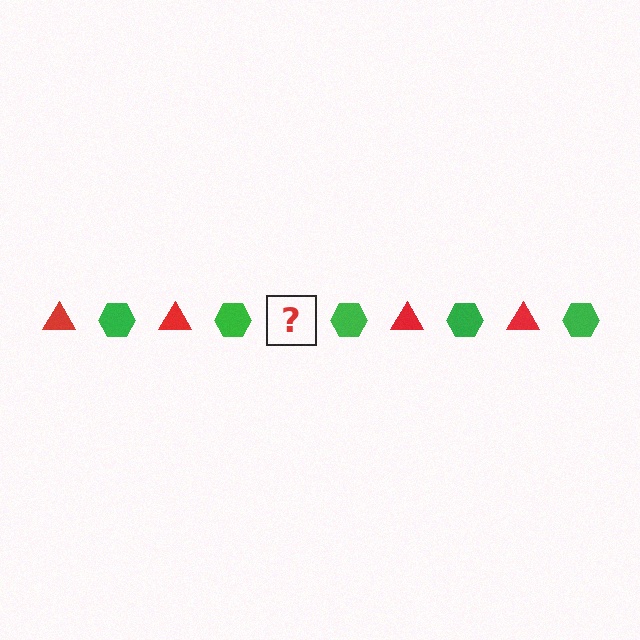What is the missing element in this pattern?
The missing element is a red triangle.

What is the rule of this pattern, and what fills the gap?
The rule is that the pattern alternates between red triangle and green hexagon. The gap should be filled with a red triangle.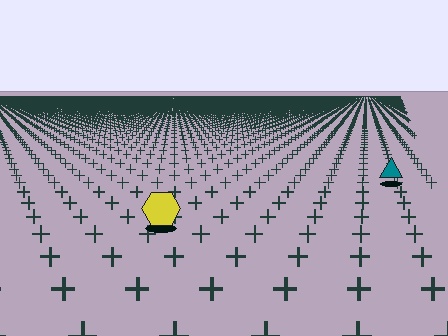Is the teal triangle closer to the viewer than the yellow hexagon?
No. The yellow hexagon is closer — you can tell from the texture gradient: the ground texture is coarser near it.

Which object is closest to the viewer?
The yellow hexagon is closest. The texture marks near it are larger and more spread out.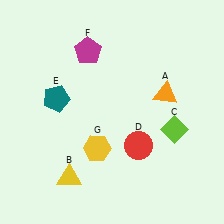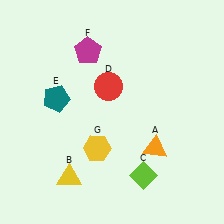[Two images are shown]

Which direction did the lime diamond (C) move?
The lime diamond (C) moved down.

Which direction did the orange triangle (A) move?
The orange triangle (A) moved down.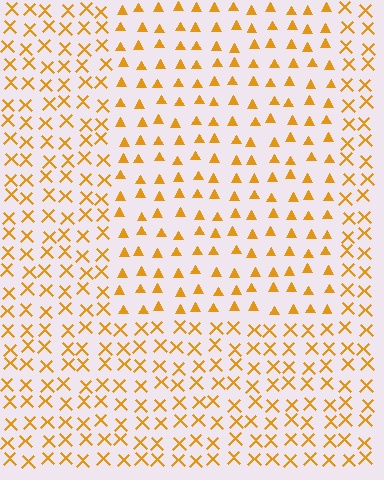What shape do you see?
I see a rectangle.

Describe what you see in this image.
The image is filled with small orange elements arranged in a uniform grid. A rectangle-shaped region contains triangles, while the surrounding area contains X marks. The boundary is defined purely by the change in element shape.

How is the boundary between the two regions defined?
The boundary is defined by a change in element shape: triangles inside vs. X marks outside. All elements share the same color and spacing.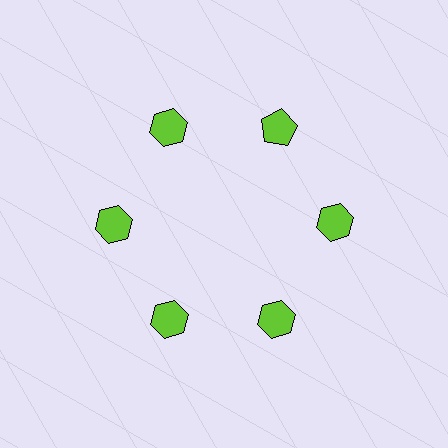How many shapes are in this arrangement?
There are 6 shapes arranged in a ring pattern.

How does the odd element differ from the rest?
It has a different shape: pentagon instead of hexagon.